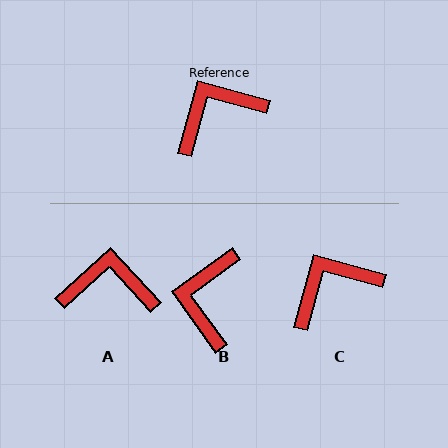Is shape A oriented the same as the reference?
No, it is off by about 32 degrees.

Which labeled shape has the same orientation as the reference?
C.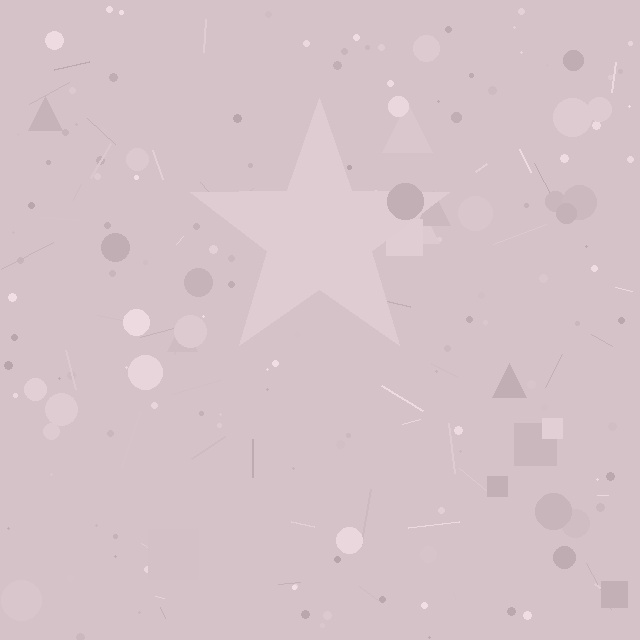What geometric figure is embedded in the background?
A star is embedded in the background.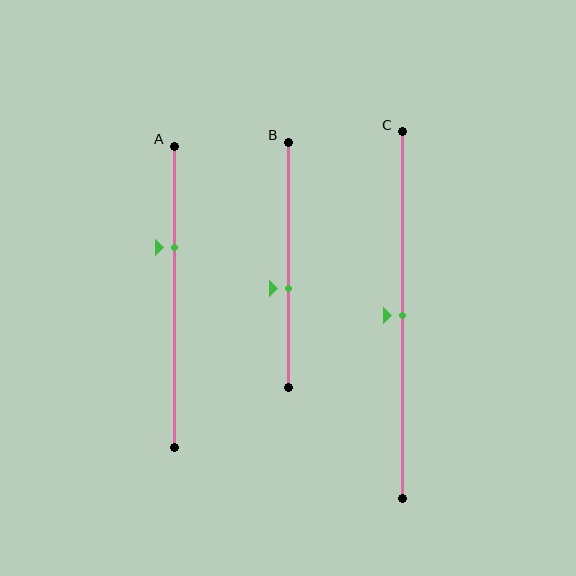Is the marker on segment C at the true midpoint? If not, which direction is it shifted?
Yes, the marker on segment C is at the true midpoint.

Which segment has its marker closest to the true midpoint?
Segment C has its marker closest to the true midpoint.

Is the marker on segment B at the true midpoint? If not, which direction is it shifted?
No, the marker on segment B is shifted downward by about 10% of the segment length.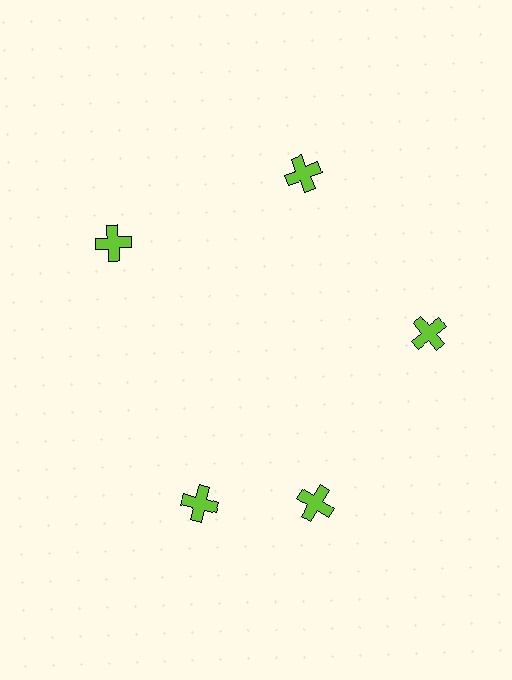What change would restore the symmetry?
The symmetry would be restored by rotating it back into even spacing with its neighbors so that all 5 crosses sit at equal angles and equal distance from the center.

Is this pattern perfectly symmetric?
No. The 5 lime crosses are arranged in a ring, but one element near the 8 o'clock position is rotated out of alignment along the ring, breaking the 5-fold rotational symmetry.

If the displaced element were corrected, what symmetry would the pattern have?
It would have 5-fold rotational symmetry — the pattern would map onto itself every 72 degrees.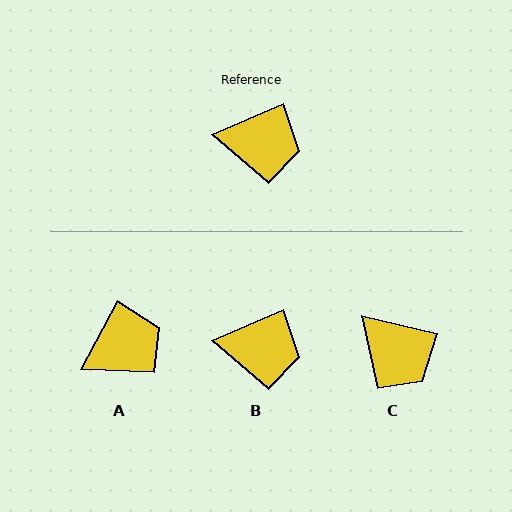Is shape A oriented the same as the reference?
No, it is off by about 39 degrees.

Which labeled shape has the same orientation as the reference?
B.